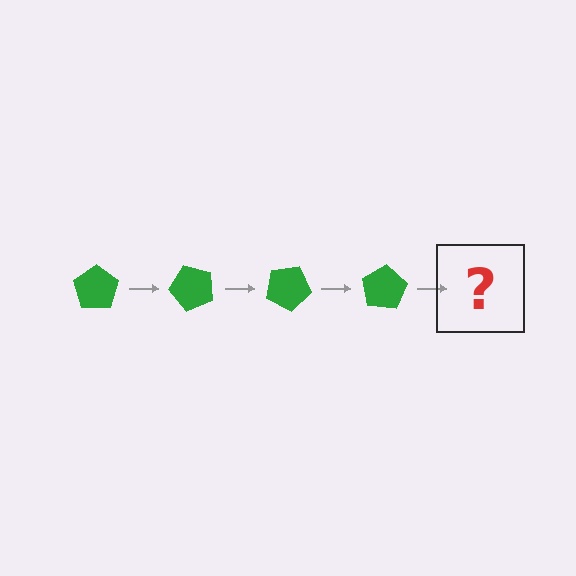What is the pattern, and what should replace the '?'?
The pattern is that the pentagon rotates 50 degrees each step. The '?' should be a green pentagon rotated 200 degrees.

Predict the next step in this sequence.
The next step is a green pentagon rotated 200 degrees.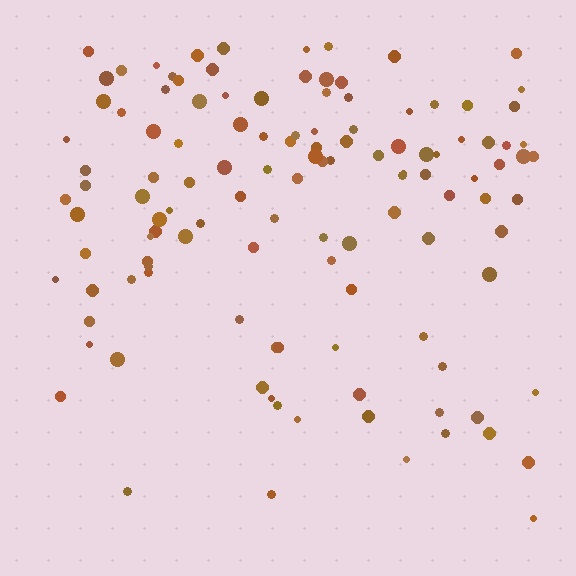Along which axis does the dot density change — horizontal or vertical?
Vertical.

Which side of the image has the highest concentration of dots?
The top.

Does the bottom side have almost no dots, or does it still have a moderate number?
Still a moderate number, just noticeably fewer than the top.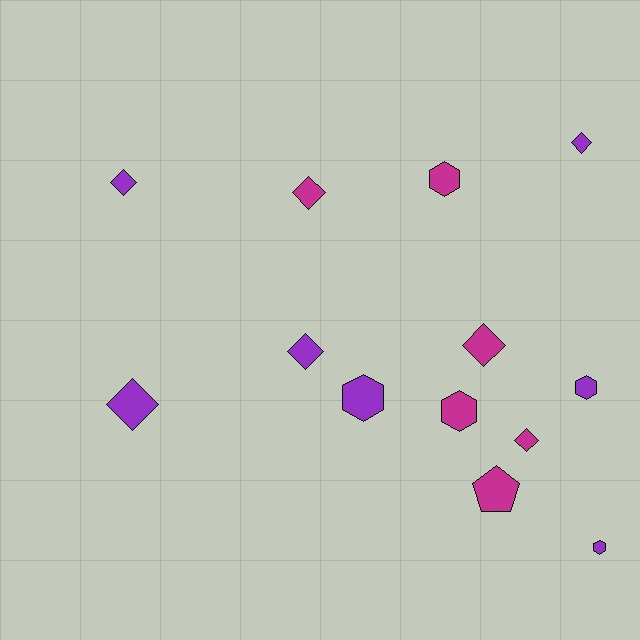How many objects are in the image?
There are 13 objects.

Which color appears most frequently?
Purple, with 7 objects.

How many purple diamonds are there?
There are 4 purple diamonds.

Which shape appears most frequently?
Diamond, with 7 objects.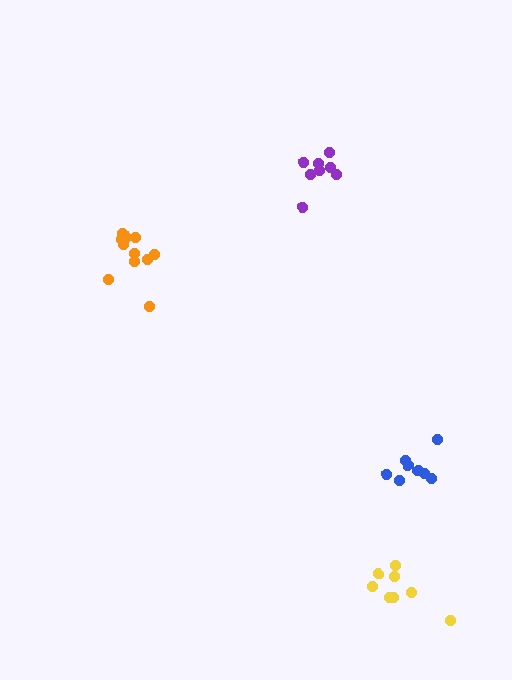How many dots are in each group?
Group 1: 8 dots, Group 2: 8 dots, Group 3: 8 dots, Group 4: 11 dots (35 total).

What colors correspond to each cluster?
The clusters are colored: blue, yellow, purple, orange.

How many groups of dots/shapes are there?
There are 4 groups.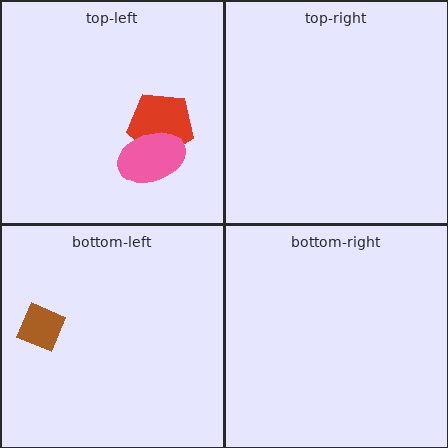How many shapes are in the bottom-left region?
1.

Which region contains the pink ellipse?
The top-left region.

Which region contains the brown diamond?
The bottom-left region.